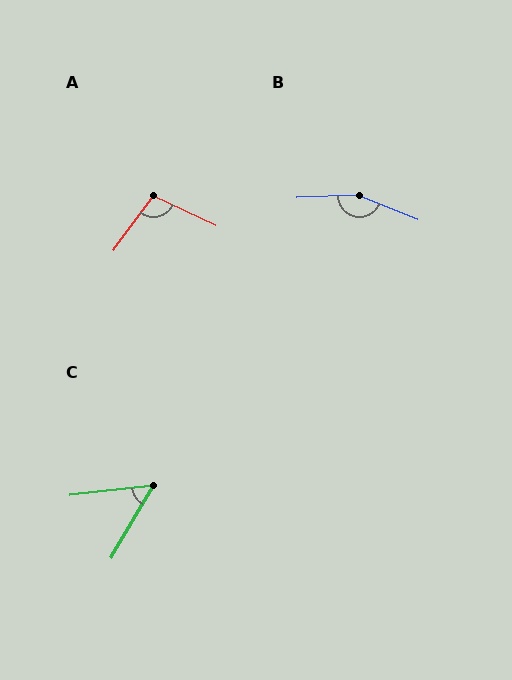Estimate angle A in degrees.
Approximately 101 degrees.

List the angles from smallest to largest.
C (53°), A (101°), B (155°).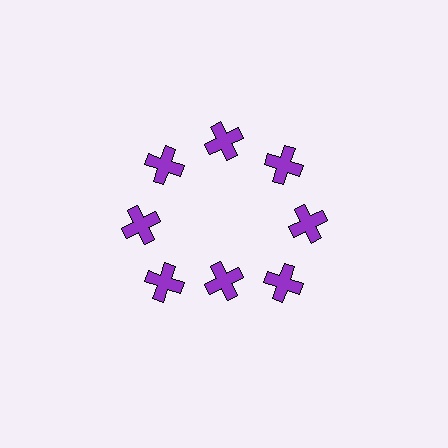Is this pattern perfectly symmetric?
No. The 8 purple crosses are arranged in a ring, but one element near the 6 o'clock position is pulled inward toward the center, breaking the 8-fold rotational symmetry.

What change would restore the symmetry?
The symmetry would be restored by moving it outward, back onto the ring so that all 8 crosses sit at equal angles and equal distance from the center.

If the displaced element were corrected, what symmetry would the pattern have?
It would have 8-fold rotational symmetry — the pattern would map onto itself every 45 degrees.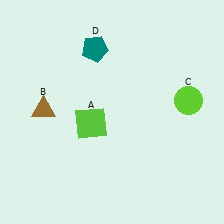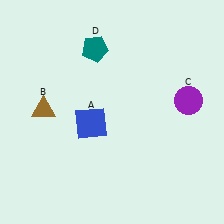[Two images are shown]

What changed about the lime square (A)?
In Image 1, A is lime. In Image 2, it changed to blue.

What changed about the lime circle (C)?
In Image 1, C is lime. In Image 2, it changed to purple.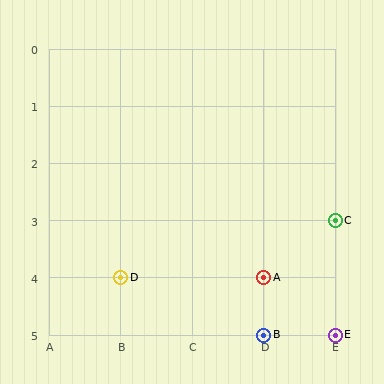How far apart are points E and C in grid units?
Points E and C are 2 rows apart.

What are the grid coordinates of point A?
Point A is at grid coordinates (D, 4).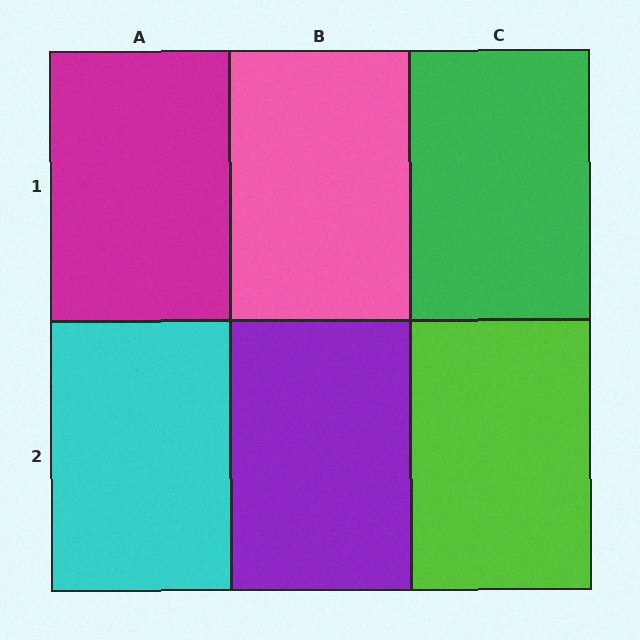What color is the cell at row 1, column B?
Pink.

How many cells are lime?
1 cell is lime.